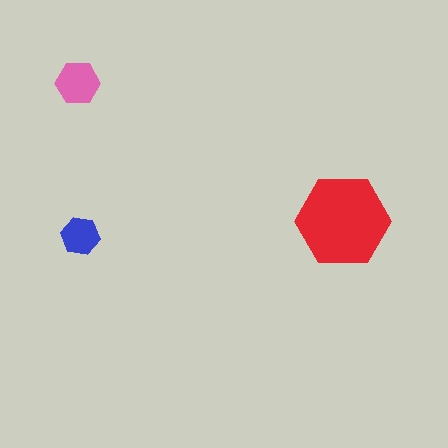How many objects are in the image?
There are 3 objects in the image.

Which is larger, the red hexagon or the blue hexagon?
The red one.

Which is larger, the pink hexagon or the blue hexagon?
The pink one.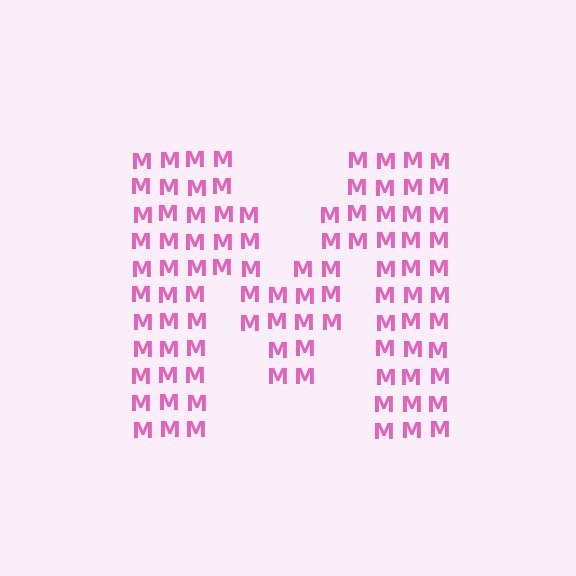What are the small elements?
The small elements are letter M's.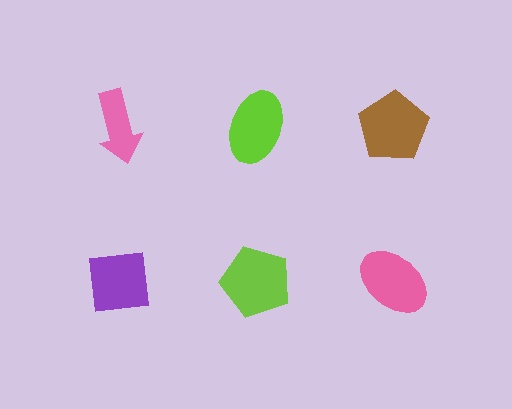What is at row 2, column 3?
A pink ellipse.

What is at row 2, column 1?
A purple square.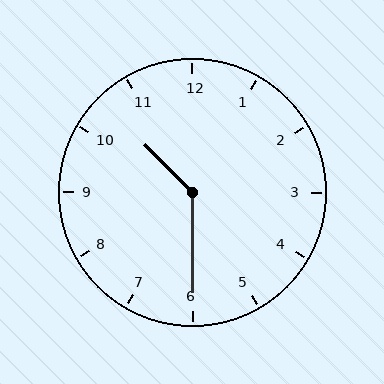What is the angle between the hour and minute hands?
Approximately 135 degrees.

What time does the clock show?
10:30.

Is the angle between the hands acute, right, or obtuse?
It is obtuse.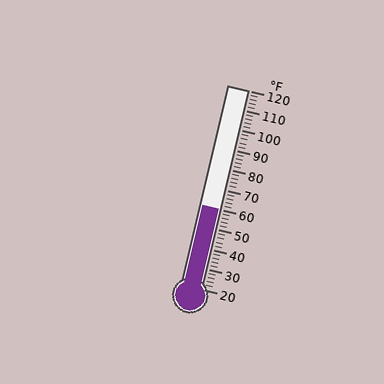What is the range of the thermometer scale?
The thermometer scale ranges from 20°F to 120°F.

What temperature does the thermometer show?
The thermometer shows approximately 60°F.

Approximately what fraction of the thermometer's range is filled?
The thermometer is filled to approximately 40% of its range.